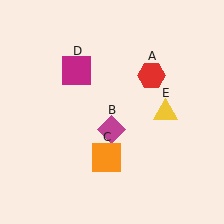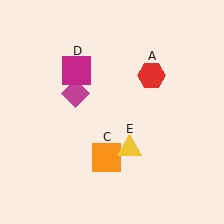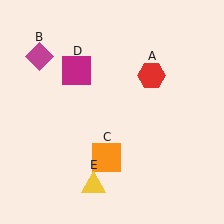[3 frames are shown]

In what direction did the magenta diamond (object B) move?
The magenta diamond (object B) moved up and to the left.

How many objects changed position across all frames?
2 objects changed position: magenta diamond (object B), yellow triangle (object E).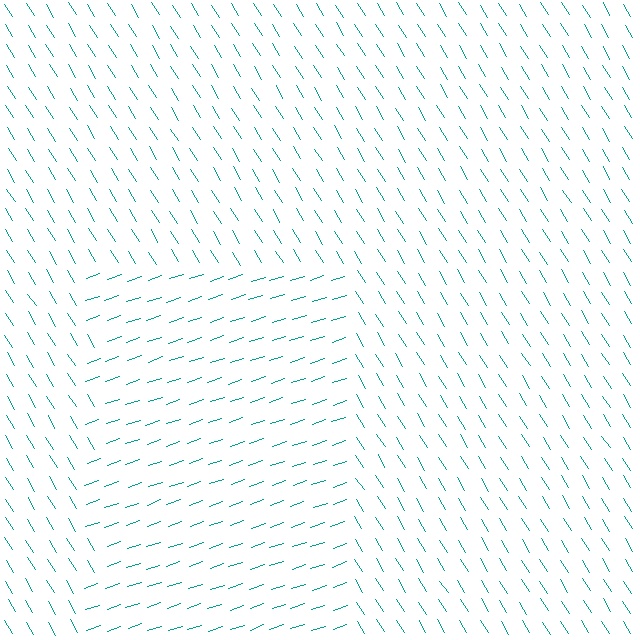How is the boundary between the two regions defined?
The boundary is defined purely by a change in line orientation (approximately 77 degrees difference). All lines are the same color and thickness.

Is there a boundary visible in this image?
Yes, there is a texture boundary formed by a change in line orientation.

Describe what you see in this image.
The image is filled with small teal line segments. A rectangle region in the image has lines oriented differently from the surrounding lines, creating a visible texture boundary.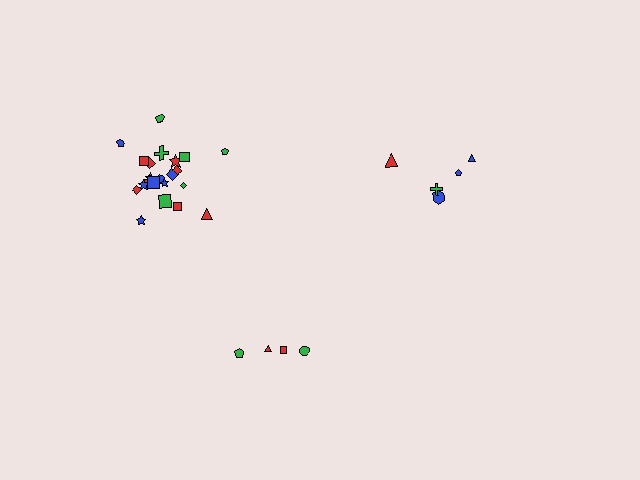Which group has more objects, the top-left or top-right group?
The top-left group.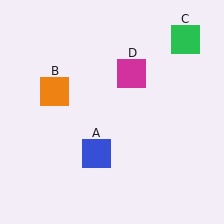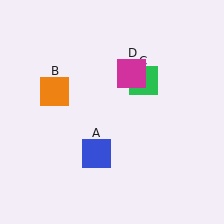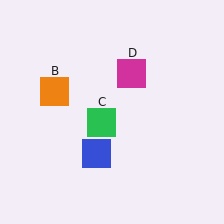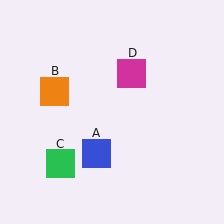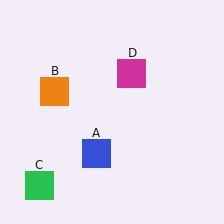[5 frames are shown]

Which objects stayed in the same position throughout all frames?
Blue square (object A) and orange square (object B) and magenta square (object D) remained stationary.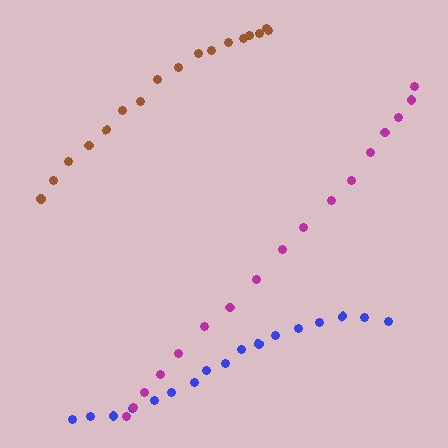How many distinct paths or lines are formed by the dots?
There are 3 distinct paths.